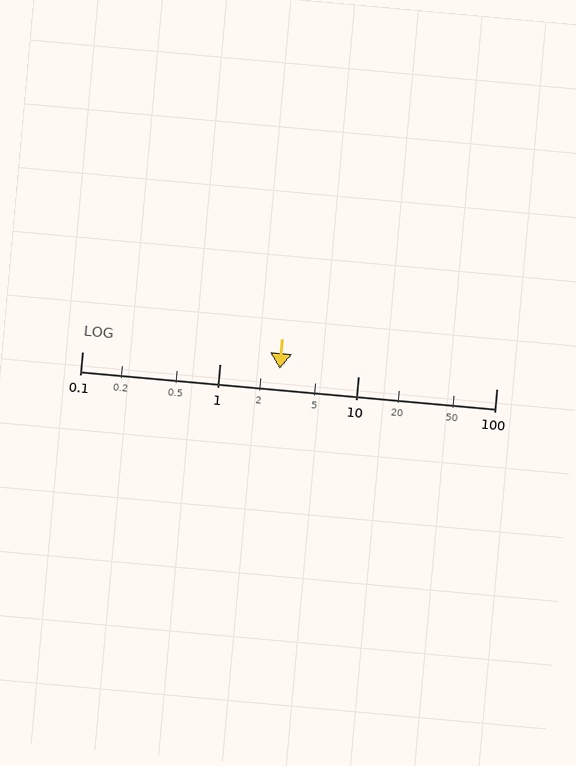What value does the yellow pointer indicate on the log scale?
The pointer indicates approximately 2.7.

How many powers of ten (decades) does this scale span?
The scale spans 3 decades, from 0.1 to 100.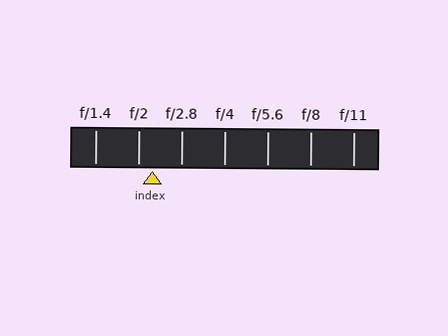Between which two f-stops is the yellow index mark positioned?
The index mark is between f/2 and f/2.8.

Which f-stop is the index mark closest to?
The index mark is closest to f/2.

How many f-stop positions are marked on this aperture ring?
There are 7 f-stop positions marked.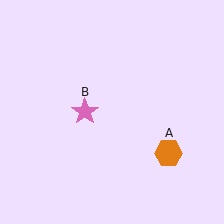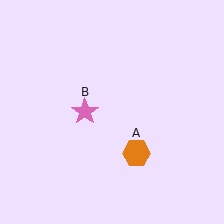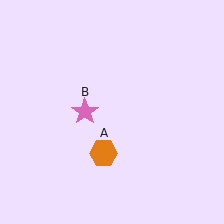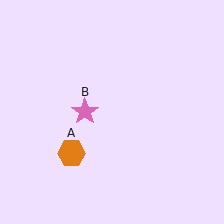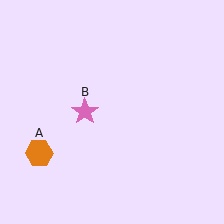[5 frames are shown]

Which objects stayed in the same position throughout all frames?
Pink star (object B) remained stationary.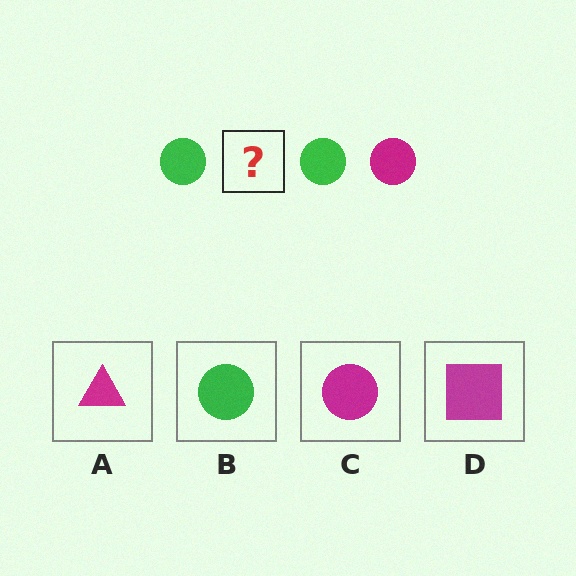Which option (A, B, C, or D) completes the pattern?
C.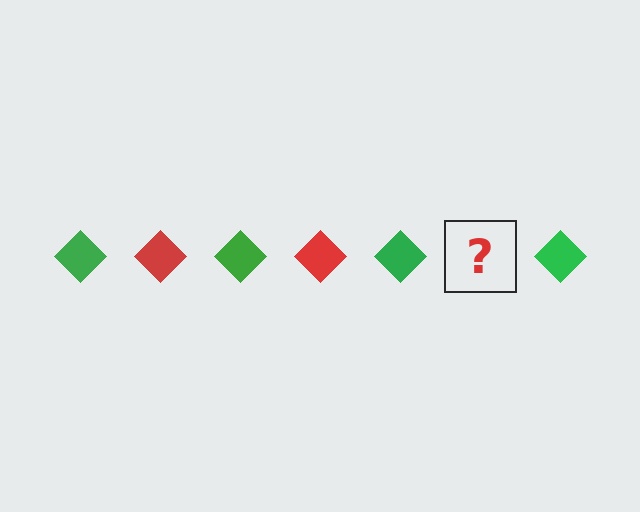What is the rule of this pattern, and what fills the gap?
The rule is that the pattern cycles through green, red diamonds. The gap should be filled with a red diamond.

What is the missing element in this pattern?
The missing element is a red diamond.